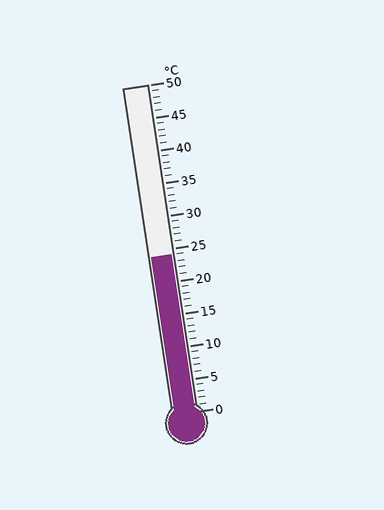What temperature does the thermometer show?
The thermometer shows approximately 24°C.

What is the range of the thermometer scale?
The thermometer scale ranges from 0°C to 50°C.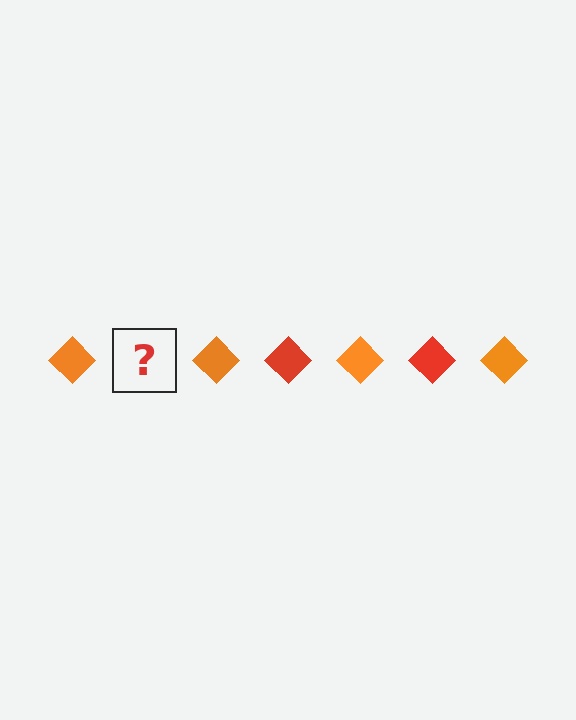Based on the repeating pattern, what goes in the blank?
The blank should be a red diamond.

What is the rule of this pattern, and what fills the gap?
The rule is that the pattern cycles through orange, red diamonds. The gap should be filled with a red diamond.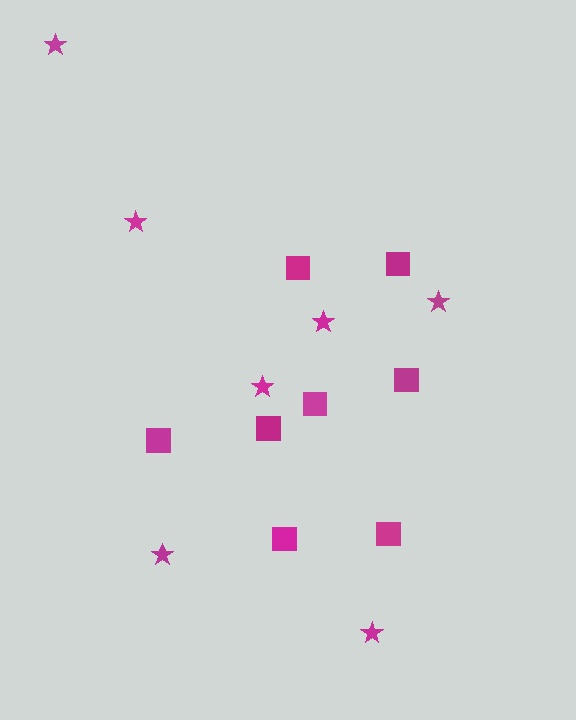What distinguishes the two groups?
There are 2 groups: one group of stars (7) and one group of squares (8).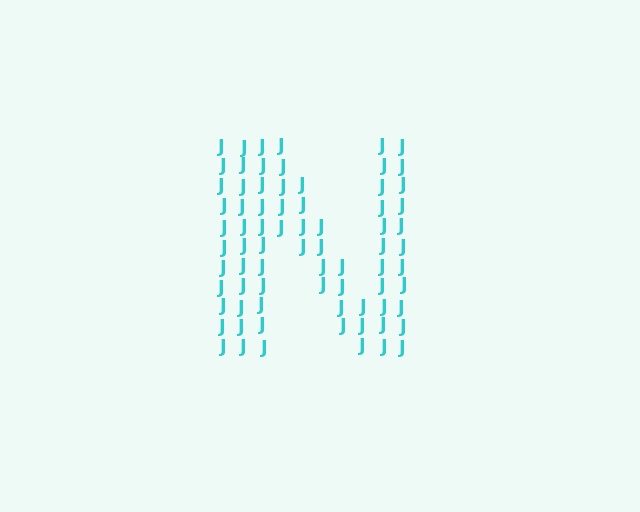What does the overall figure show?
The overall figure shows the letter N.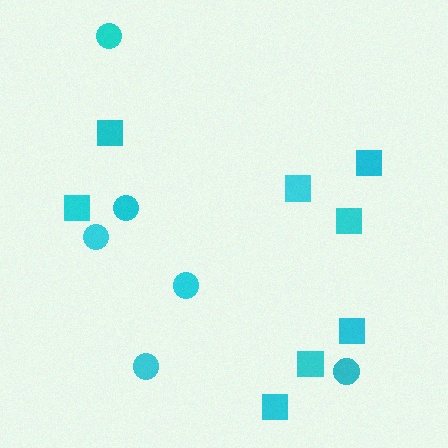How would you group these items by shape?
There are 2 groups: one group of squares (8) and one group of circles (6).